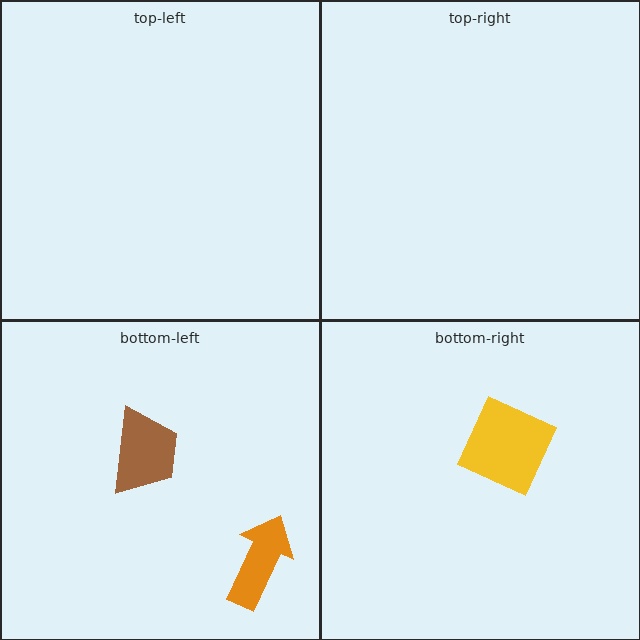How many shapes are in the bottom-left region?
2.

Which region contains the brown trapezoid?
The bottom-left region.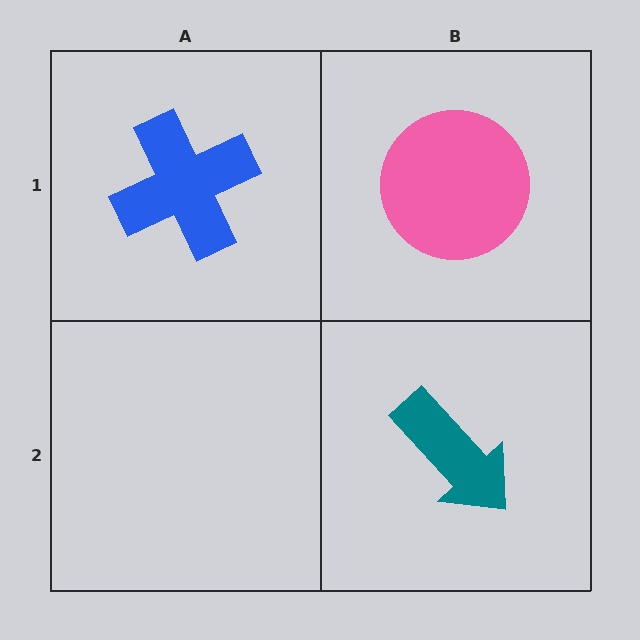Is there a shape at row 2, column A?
No, that cell is empty.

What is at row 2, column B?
A teal arrow.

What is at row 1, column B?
A pink circle.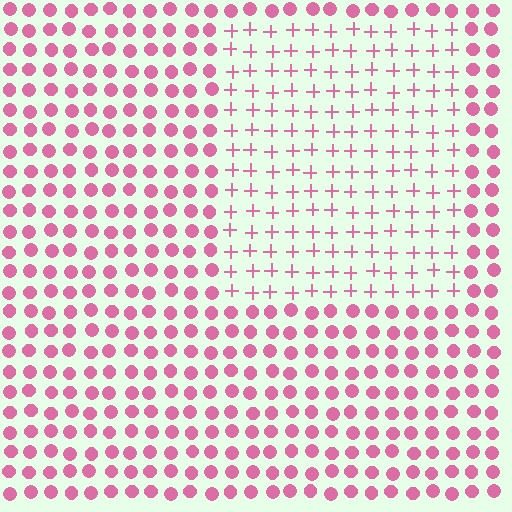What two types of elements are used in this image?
The image uses plus signs inside the rectangle region and circles outside it.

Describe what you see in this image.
The image is filled with small pink elements arranged in a uniform grid. A rectangle-shaped region contains plus signs, while the surrounding area contains circles. The boundary is defined purely by the change in element shape.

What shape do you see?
I see a rectangle.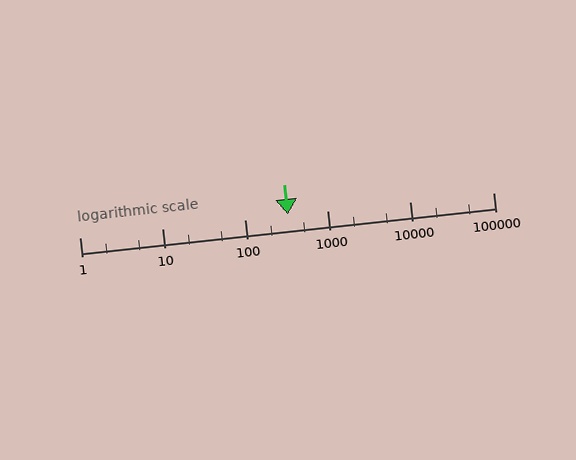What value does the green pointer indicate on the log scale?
The pointer indicates approximately 330.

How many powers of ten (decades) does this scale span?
The scale spans 5 decades, from 1 to 100000.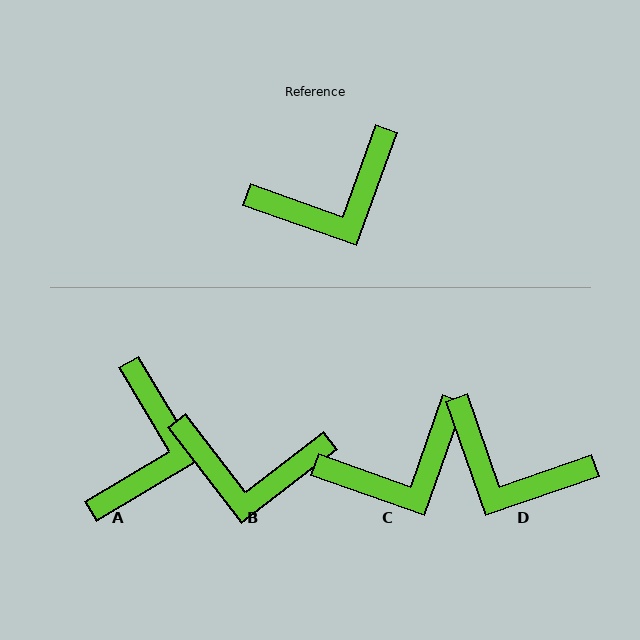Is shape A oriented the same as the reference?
No, it is off by about 50 degrees.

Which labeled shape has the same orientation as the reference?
C.